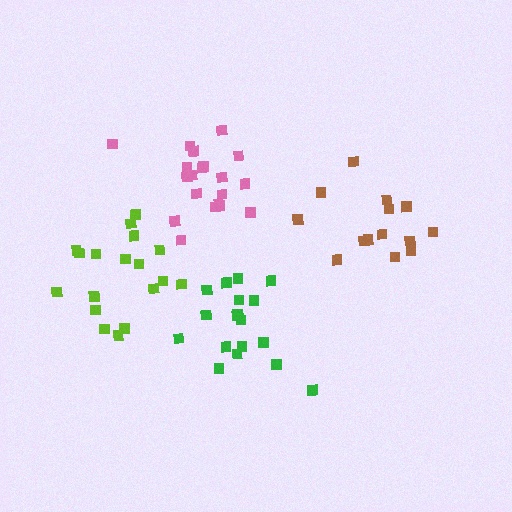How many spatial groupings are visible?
There are 4 spatial groupings.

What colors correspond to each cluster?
The clusters are colored: brown, lime, green, pink.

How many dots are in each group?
Group 1: 14 dots, Group 2: 18 dots, Group 3: 18 dots, Group 4: 20 dots (70 total).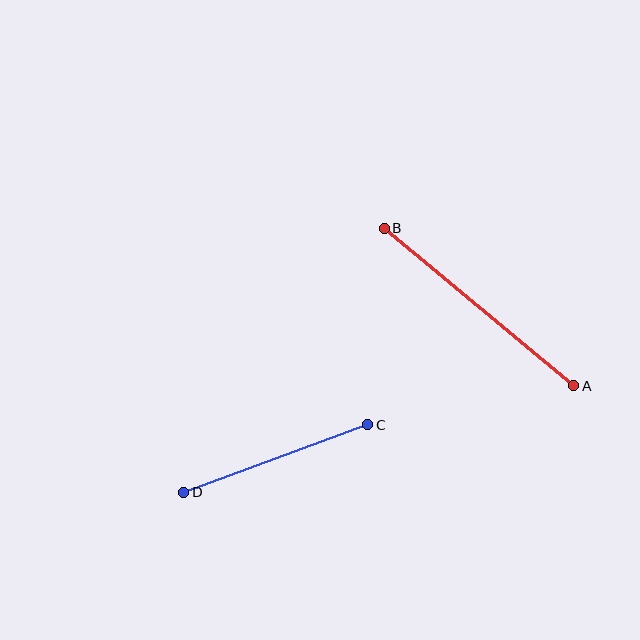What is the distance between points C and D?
The distance is approximately 196 pixels.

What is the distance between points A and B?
The distance is approximately 247 pixels.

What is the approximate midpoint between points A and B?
The midpoint is at approximately (479, 307) pixels.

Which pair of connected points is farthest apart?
Points A and B are farthest apart.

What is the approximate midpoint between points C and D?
The midpoint is at approximately (276, 459) pixels.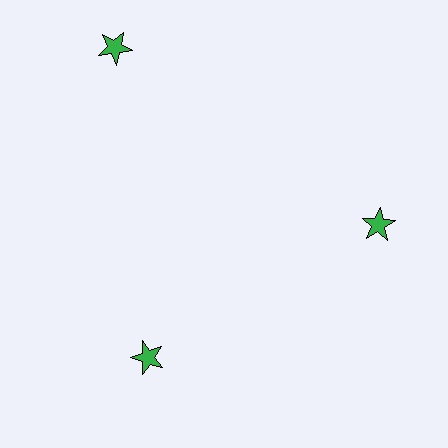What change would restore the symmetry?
The symmetry would be restored by moving it inward, back onto the ring so that all 3 stars sit at equal angles and equal distance from the center.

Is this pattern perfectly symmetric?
No. The 3 green stars are arranged in a ring, but one element near the 11 o'clock position is pushed outward from the center, breaking the 3-fold rotational symmetry.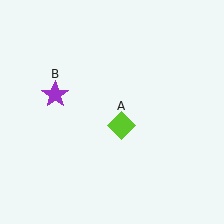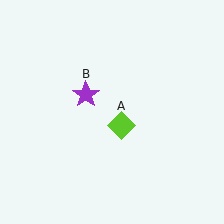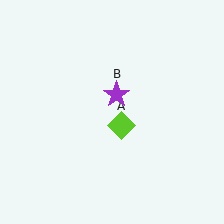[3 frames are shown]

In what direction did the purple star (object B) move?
The purple star (object B) moved right.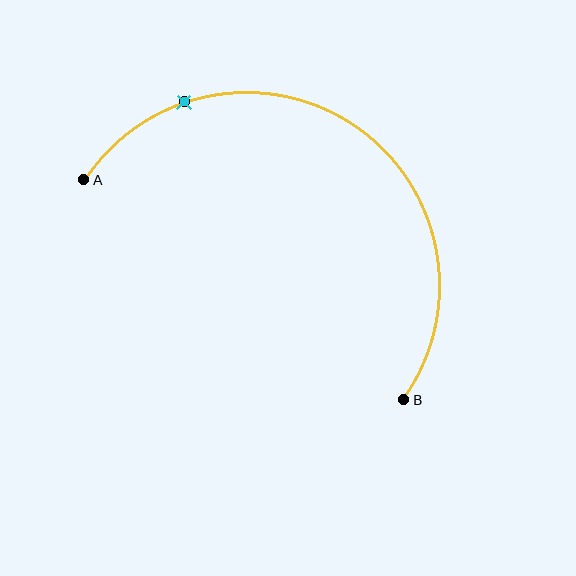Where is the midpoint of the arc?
The arc midpoint is the point on the curve farthest from the straight line joining A and B. It sits above and to the right of that line.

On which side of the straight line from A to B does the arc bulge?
The arc bulges above and to the right of the straight line connecting A and B.